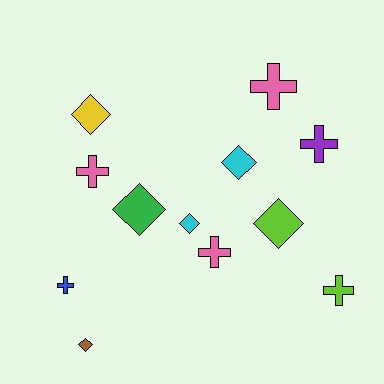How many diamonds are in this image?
There are 6 diamonds.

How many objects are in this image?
There are 12 objects.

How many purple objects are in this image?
There is 1 purple object.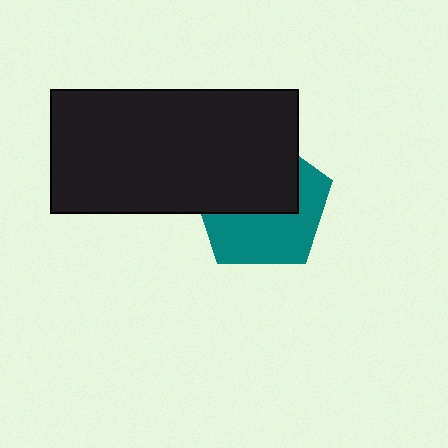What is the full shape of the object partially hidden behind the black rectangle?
The partially hidden object is a teal pentagon.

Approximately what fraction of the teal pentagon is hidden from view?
Roughly 50% of the teal pentagon is hidden behind the black rectangle.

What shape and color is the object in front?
The object in front is a black rectangle.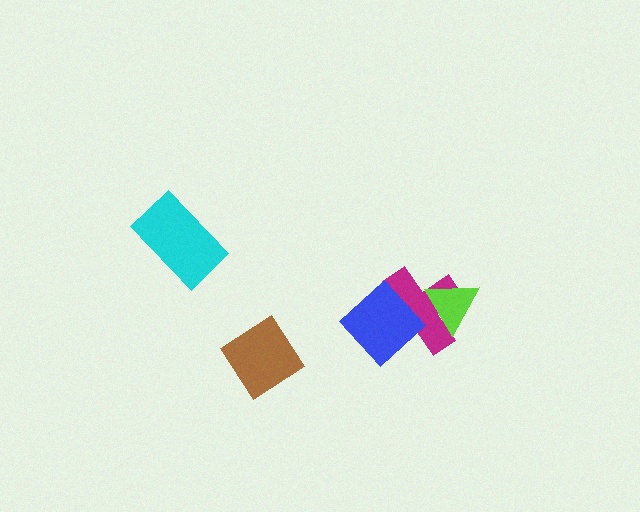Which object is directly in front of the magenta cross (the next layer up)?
The blue diamond is directly in front of the magenta cross.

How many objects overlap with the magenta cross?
2 objects overlap with the magenta cross.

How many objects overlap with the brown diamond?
0 objects overlap with the brown diamond.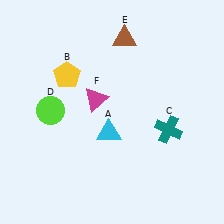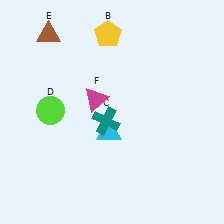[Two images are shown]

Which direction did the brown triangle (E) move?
The brown triangle (E) moved left.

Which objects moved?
The objects that moved are: the yellow pentagon (B), the teal cross (C), the brown triangle (E).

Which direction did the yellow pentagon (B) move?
The yellow pentagon (B) moved up.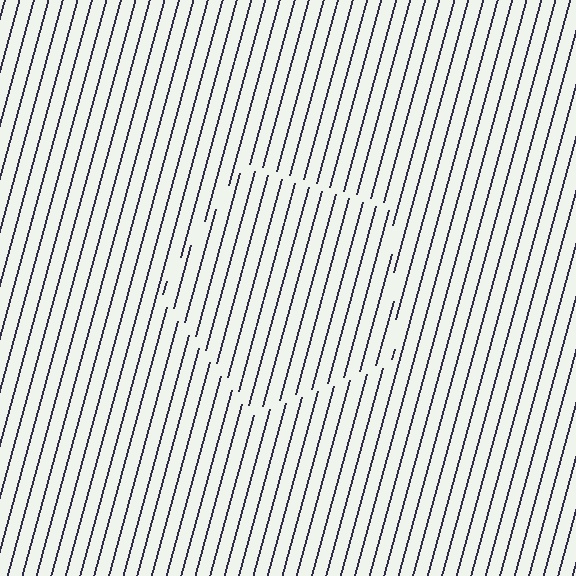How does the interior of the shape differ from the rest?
The interior of the shape contains the same grating, shifted by half a period — the contour is defined by the phase discontinuity where line-ends from the inner and outer gratings abut.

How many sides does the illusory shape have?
5 sides — the line-ends trace a pentagon.